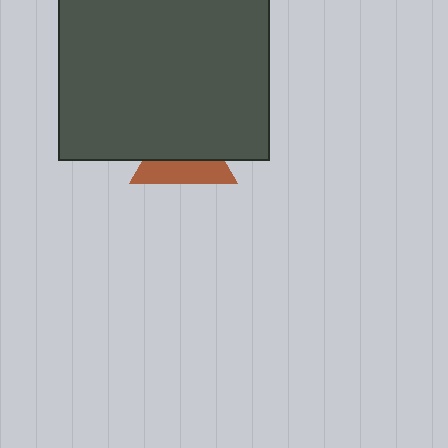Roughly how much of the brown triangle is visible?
A small part of it is visible (roughly 41%).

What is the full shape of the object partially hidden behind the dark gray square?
The partially hidden object is a brown triangle.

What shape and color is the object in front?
The object in front is a dark gray square.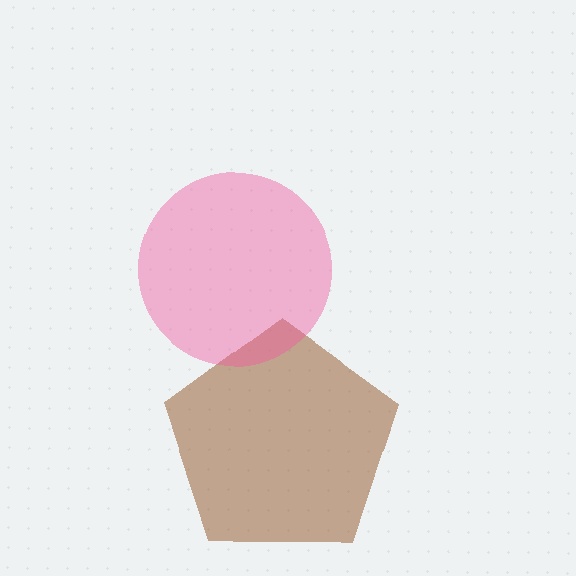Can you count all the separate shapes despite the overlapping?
Yes, there are 2 separate shapes.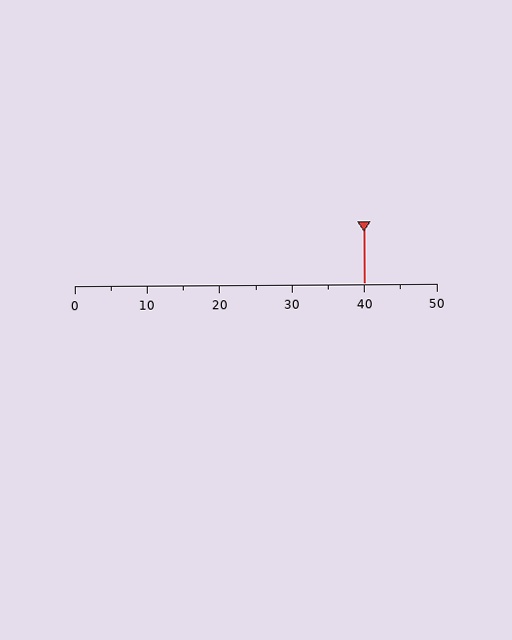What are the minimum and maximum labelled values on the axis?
The axis runs from 0 to 50.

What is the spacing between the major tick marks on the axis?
The major ticks are spaced 10 apart.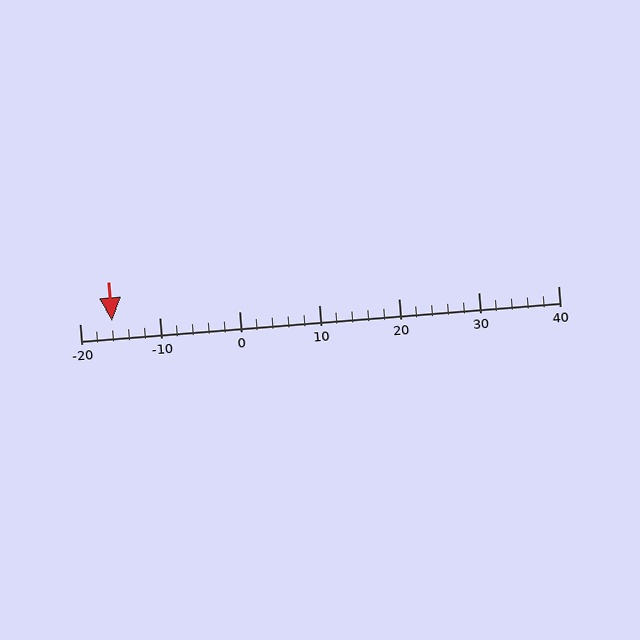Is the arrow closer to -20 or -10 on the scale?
The arrow is closer to -20.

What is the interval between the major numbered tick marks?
The major tick marks are spaced 10 units apart.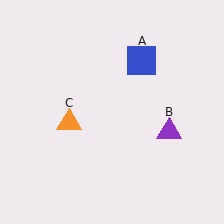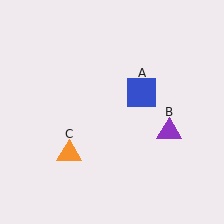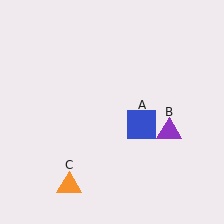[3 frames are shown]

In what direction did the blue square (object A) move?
The blue square (object A) moved down.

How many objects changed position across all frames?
2 objects changed position: blue square (object A), orange triangle (object C).